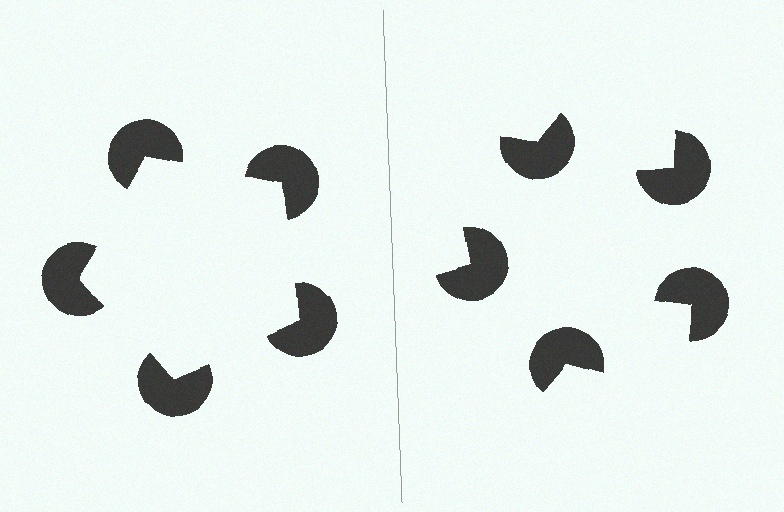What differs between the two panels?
The pac-man discs are positioned identically on both sides; only the wedge orientations differ. On the left they align to a pentagon; on the right they are misaligned.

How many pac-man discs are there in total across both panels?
10 — 5 on each side.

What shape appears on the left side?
An illusory pentagon.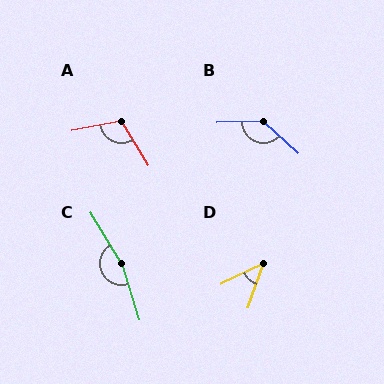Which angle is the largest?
C, at approximately 165 degrees.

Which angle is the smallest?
D, at approximately 46 degrees.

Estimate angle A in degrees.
Approximately 111 degrees.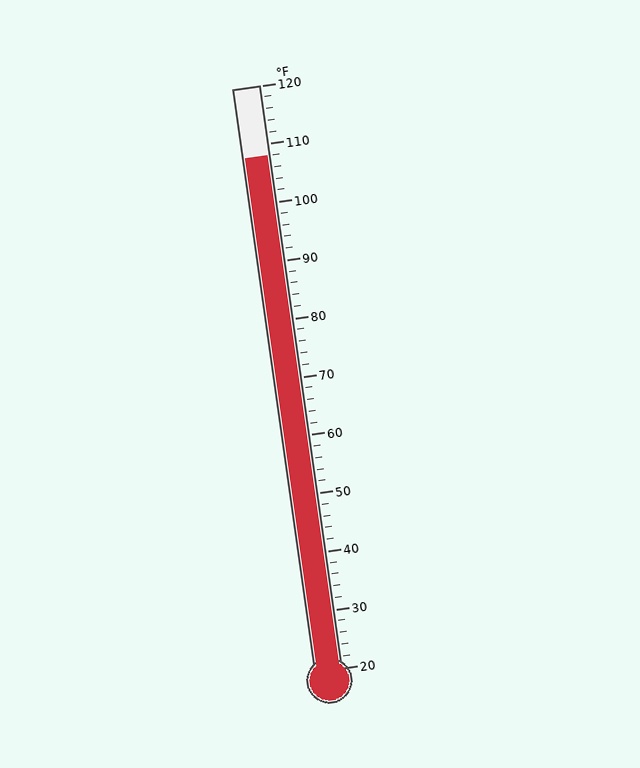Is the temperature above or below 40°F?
The temperature is above 40°F.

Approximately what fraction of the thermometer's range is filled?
The thermometer is filled to approximately 90% of its range.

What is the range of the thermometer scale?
The thermometer scale ranges from 20°F to 120°F.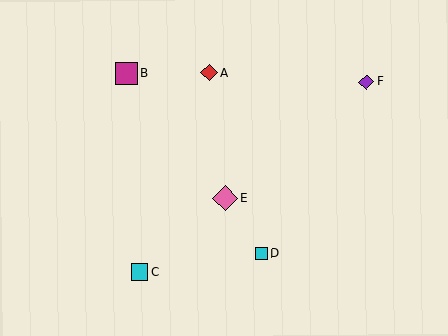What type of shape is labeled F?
Shape F is a purple diamond.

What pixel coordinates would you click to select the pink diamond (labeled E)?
Click at (225, 198) to select the pink diamond E.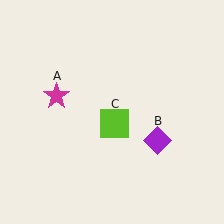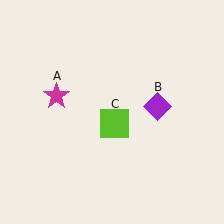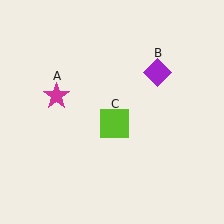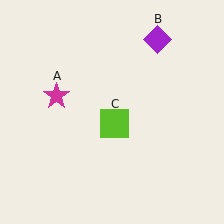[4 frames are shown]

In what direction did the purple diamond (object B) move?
The purple diamond (object B) moved up.